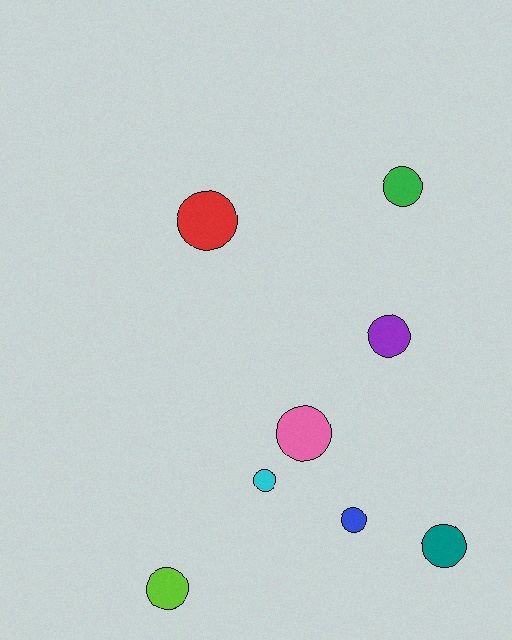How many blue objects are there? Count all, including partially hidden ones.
There is 1 blue object.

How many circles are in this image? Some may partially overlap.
There are 8 circles.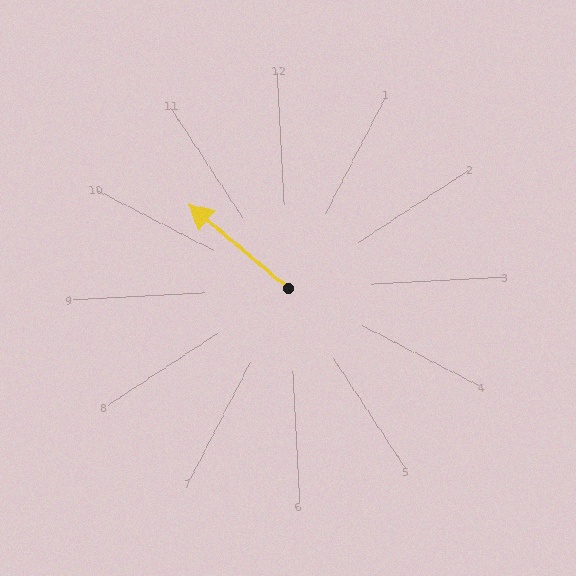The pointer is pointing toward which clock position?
Roughly 10 o'clock.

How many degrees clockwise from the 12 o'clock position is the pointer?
Approximately 313 degrees.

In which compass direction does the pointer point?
Northwest.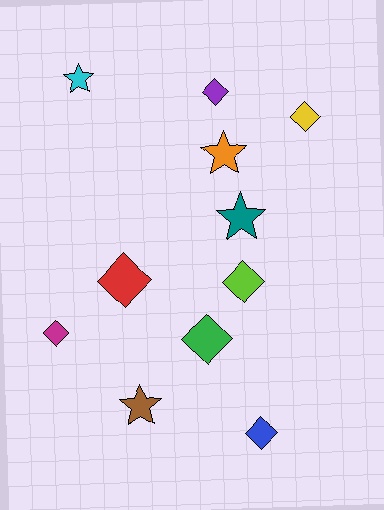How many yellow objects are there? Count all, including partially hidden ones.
There is 1 yellow object.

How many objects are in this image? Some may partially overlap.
There are 11 objects.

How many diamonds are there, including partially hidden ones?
There are 7 diamonds.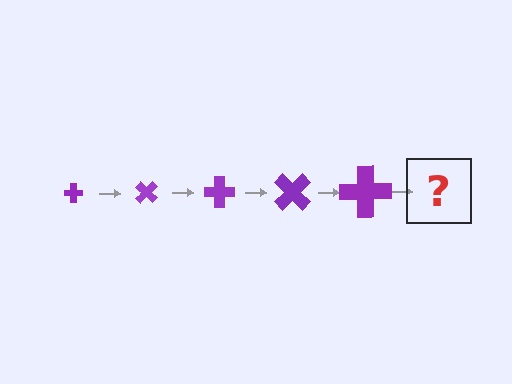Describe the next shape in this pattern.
It should be a cross, larger than the previous one and rotated 225 degrees from the start.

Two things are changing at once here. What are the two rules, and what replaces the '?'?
The two rules are that the cross grows larger each step and it rotates 45 degrees each step. The '?' should be a cross, larger than the previous one and rotated 225 degrees from the start.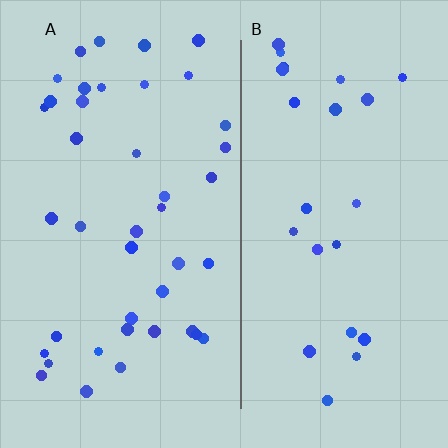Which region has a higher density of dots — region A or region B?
A (the left).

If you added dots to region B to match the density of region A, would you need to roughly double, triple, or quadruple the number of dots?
Approximately double.